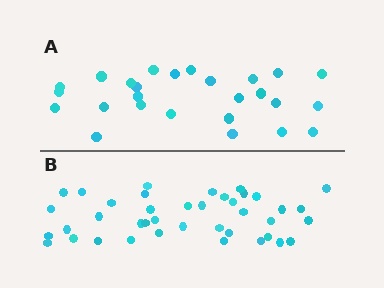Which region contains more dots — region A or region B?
Region B (the bottom region) has more dots.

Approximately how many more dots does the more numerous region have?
Region B has approximately 15 more dots than region A.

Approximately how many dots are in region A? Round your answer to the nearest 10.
About 30 dots. (The exact count is 26, which rounds to 30.)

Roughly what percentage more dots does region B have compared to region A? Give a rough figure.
About 55% more.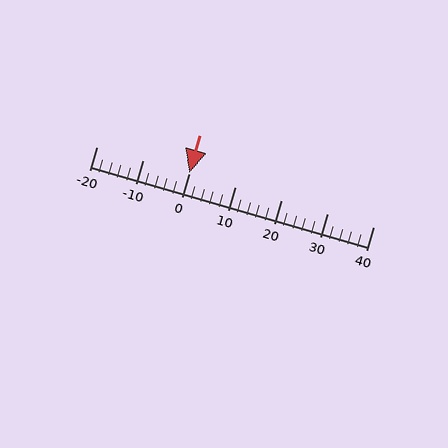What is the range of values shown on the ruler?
The ruler shows values from -20 to 40.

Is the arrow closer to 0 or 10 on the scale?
The arrow is closer to 0.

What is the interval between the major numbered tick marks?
The major tick marks are spaced 10 units apart.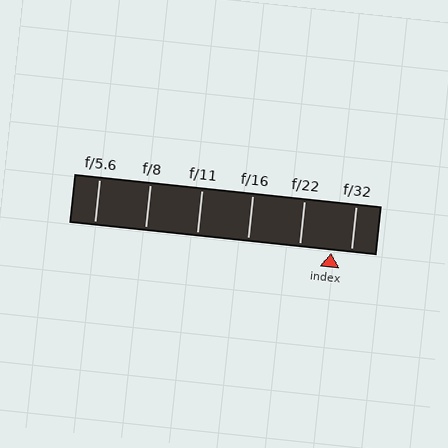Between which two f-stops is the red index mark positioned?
The index mark is between f/22 and f/32.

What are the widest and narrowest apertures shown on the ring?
The widest aperture shown is f/5.6 and the narrowest is f/32.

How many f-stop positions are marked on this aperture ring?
There are 6 f-stop positions marked.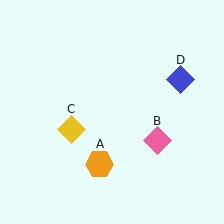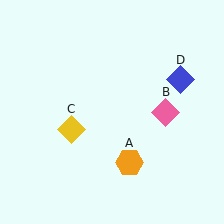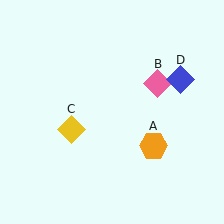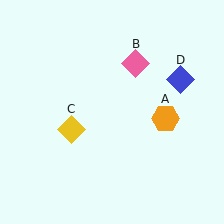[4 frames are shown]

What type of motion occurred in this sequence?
The orange hexagon (object A), pink diamond (object B) rotated counterclockwise around the center of the scene.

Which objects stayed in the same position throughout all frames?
Yellow diamond (object C) and blue diamond (object D) remained stationary.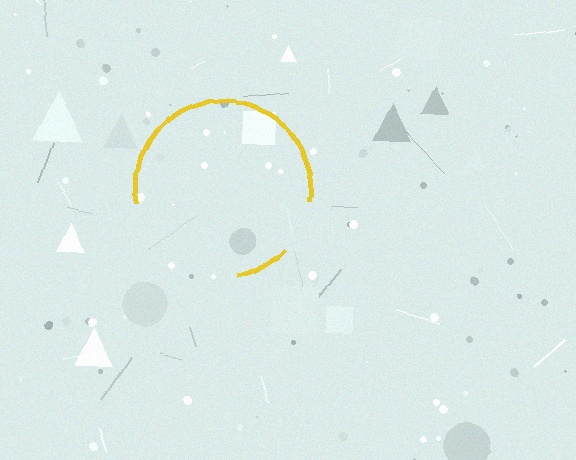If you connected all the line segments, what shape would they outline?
They would outline a circle.